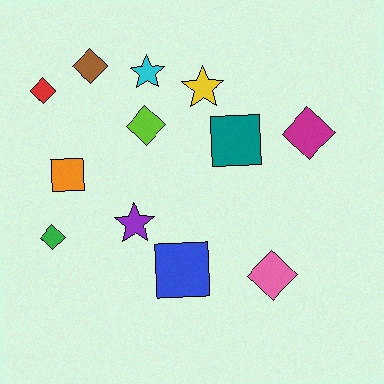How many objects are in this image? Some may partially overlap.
There are 12 objects.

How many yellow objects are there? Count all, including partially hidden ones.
There is 1 yellow object.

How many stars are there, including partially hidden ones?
There are 3 stars.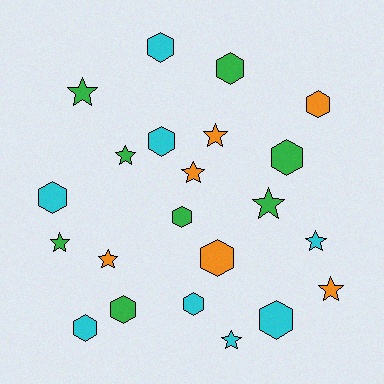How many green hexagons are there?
There are 4 green hexagons.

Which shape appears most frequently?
Hexagon, with 12 objects.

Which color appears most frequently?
Cyan, with 8 objects.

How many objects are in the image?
There are 22 objects.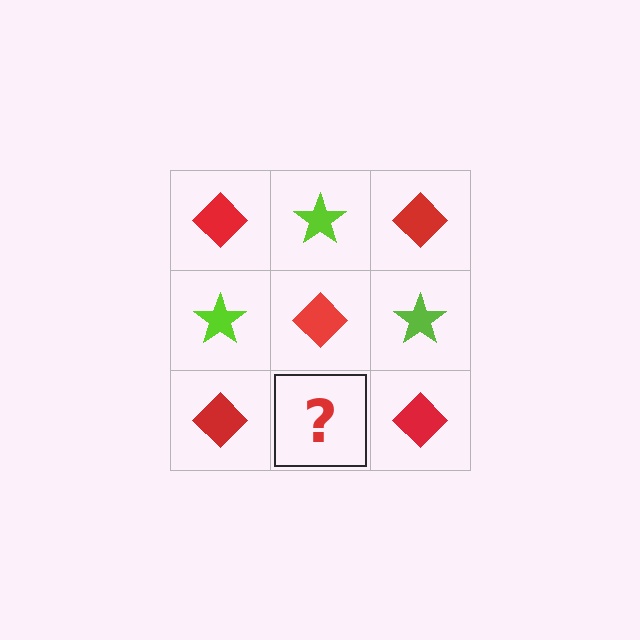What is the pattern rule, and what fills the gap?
The rule is that it alternates red diamond and lime star in a checkerboard pattern. The gap should be filled with a lime star.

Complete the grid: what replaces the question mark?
The question mark should be replaced with a lime star.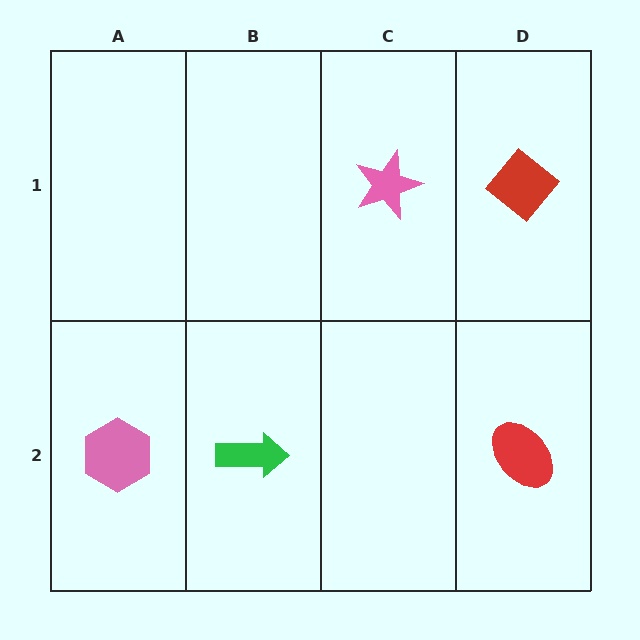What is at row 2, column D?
A red ellipse.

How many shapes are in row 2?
3 shapes.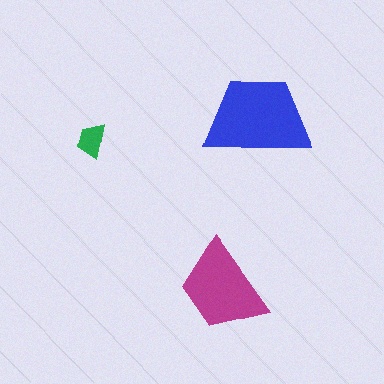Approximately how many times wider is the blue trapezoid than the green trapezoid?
About 3 times wider.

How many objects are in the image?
There are 3 objects in the image.